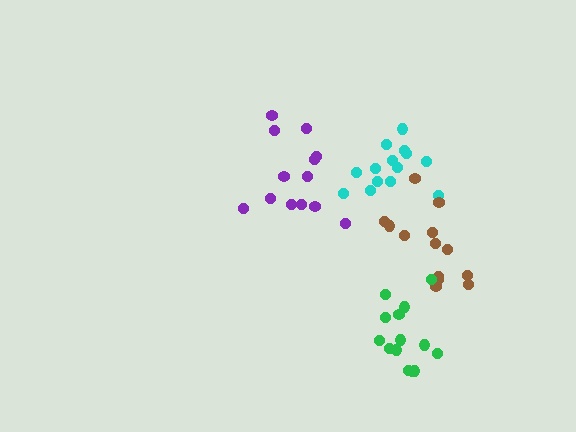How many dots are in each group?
Group 1: 13 dots, Group 2: 14 dots, Group 3: 13 dots, Group 4: 14 dots (54 total).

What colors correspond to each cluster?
The clusters are colored: purple, cyan, brown, green.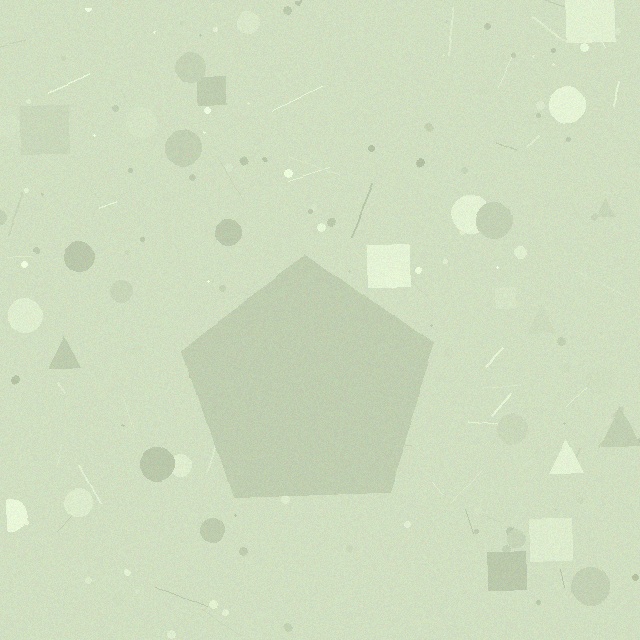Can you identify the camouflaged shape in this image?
The camouflaged shape is a pentagon.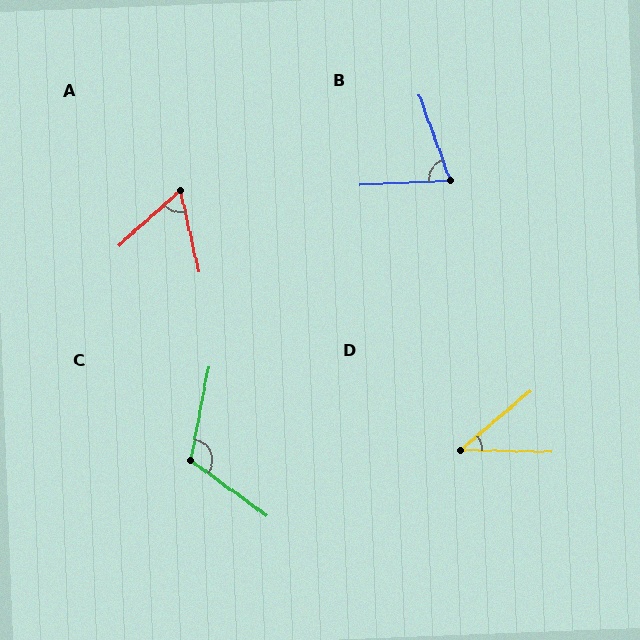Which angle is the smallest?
D, at approximately 42 degrees.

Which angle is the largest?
C, at approximately 115 degrees.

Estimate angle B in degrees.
Approximately 73 degrees.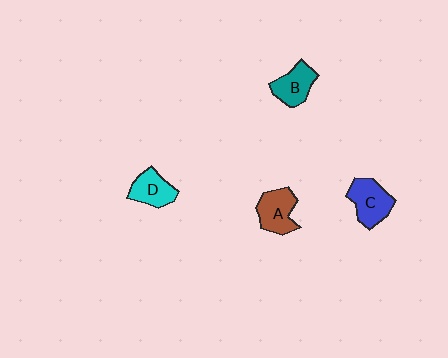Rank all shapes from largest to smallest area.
From largest to smallest: C (blue), A (brown), B (teal), D (cyan).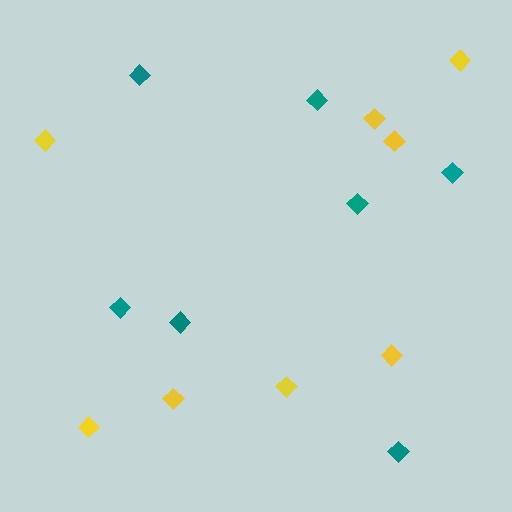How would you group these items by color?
There are 2 groups: one group of yellow diamonds (8) and one group of teal diamonds (7).